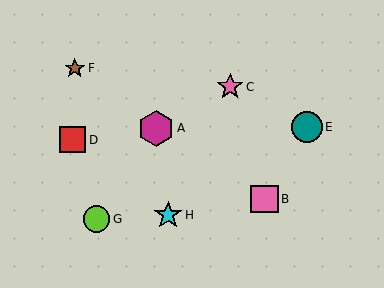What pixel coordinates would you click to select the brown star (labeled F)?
Click at (75, 68) to select the brown star F.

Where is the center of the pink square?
The center of the pink square is at (265, 199).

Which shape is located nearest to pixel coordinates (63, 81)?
The brown star (labeled F) at (75, 68) is nearest to that location.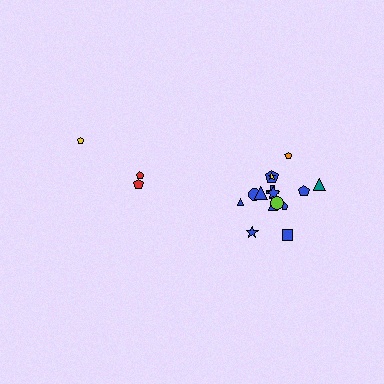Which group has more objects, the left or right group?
The right group.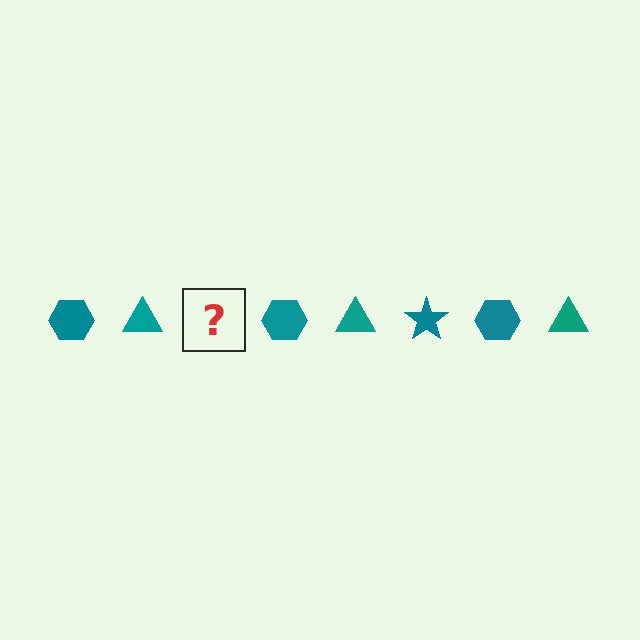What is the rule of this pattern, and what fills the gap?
The rule is that the pattern cycles through hexagon, triangle, star shapes in teal. The gap should be filled with a teal star.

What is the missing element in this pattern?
The missing element is a teal star.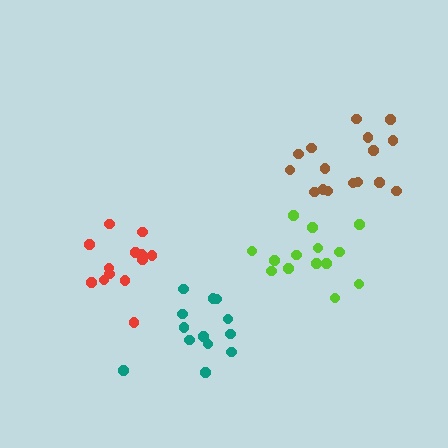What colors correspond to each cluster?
The clusters are colored: brown, red, teal, lime.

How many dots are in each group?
Group 1: 16 dots, Group 2: 13 dots, Group 3: 13 dots, Group 4: 14 dots (56 total).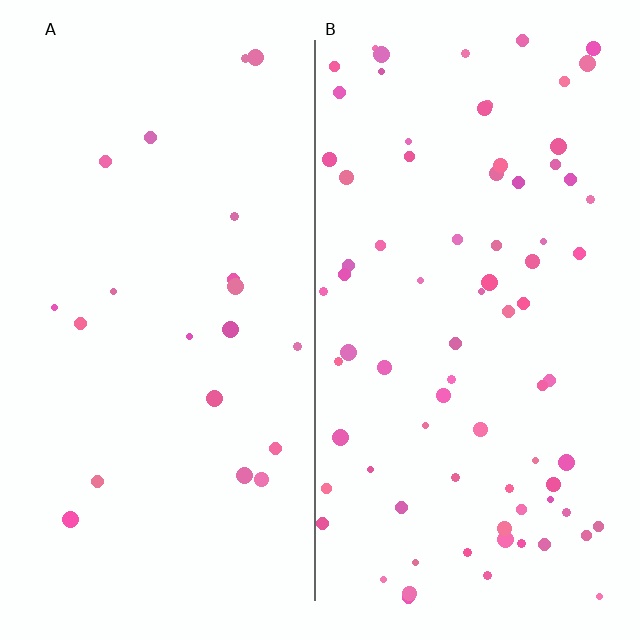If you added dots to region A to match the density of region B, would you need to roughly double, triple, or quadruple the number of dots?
Approximately quadruple.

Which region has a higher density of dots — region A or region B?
B (the right).